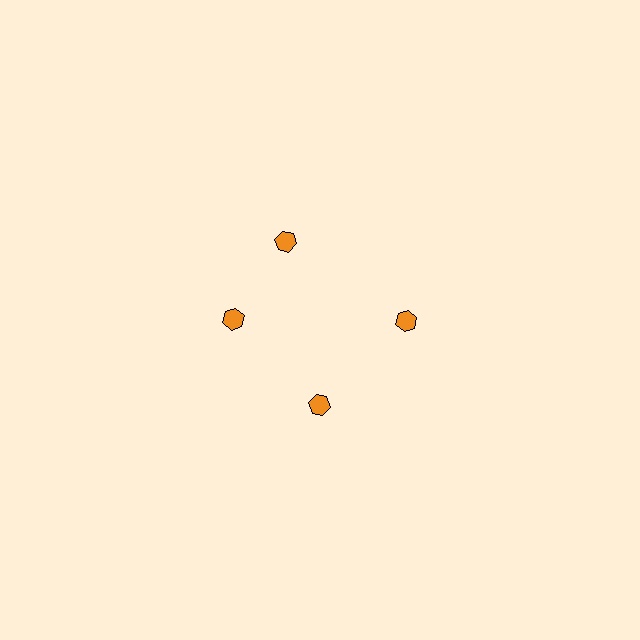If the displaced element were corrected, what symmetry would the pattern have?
It would have 4-fold rotational symmetry — the pattern would map onto itself every 90 degrees.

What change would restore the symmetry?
The symmetry would be restored by rotating it back into even spacing with its neighbors so that all 4 hexagons sit at equal angles and equal distance from the center.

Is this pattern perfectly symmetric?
No. The 4 orange hexagons are arranged in a ring, but one element near the 12 o'clock position is rotated out of alignment along the ring, breaking the 4-fold rotational symmetry.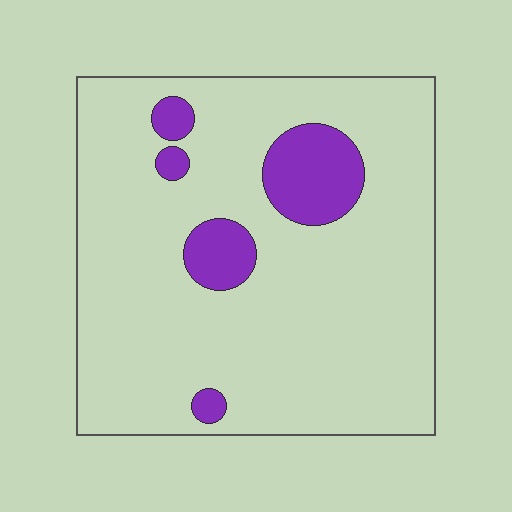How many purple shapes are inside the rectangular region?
5.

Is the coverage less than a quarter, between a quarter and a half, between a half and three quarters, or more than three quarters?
Less than a quarter.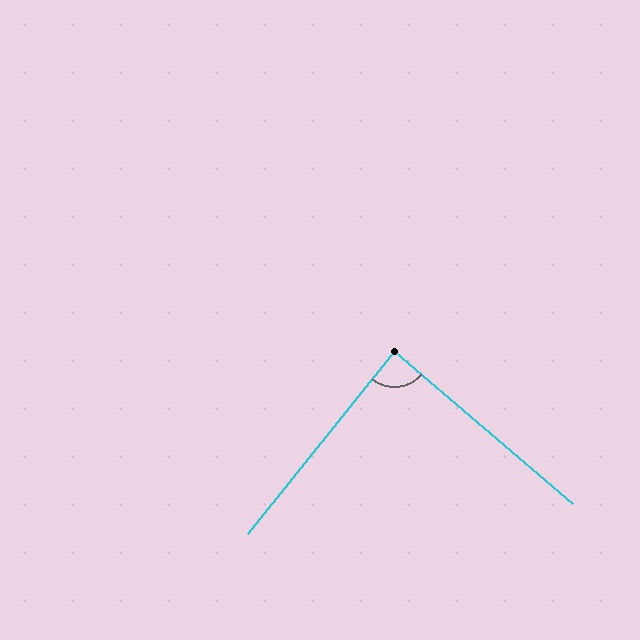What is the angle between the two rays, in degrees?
Approximately 88 degrees.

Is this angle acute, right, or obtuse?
It is approximately a right angle.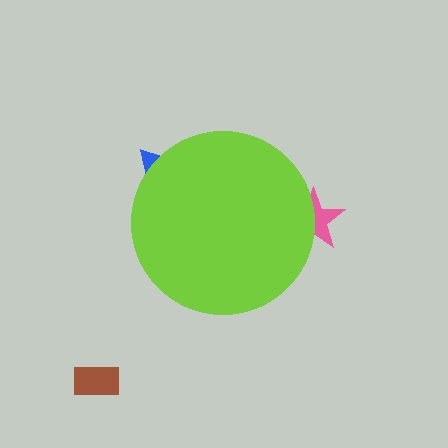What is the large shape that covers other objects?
A lime circle.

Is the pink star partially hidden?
Yes, the pink star is partially hidden behind the lime circle.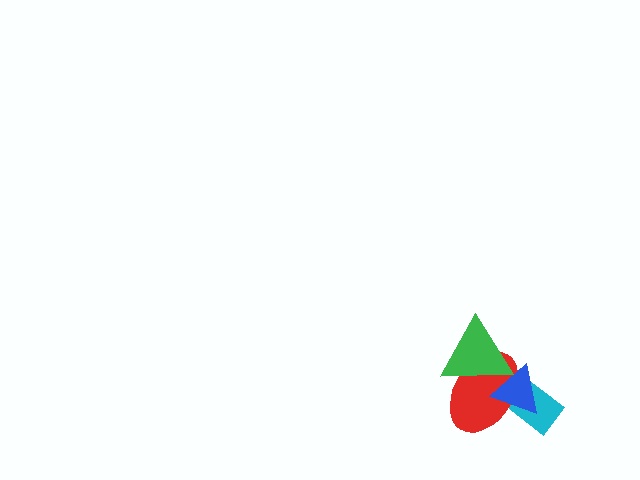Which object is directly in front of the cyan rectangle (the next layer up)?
The red ellipse is directly in front of the cyan rectangle.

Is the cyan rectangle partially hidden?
Yes, it is partially covered by another shape.